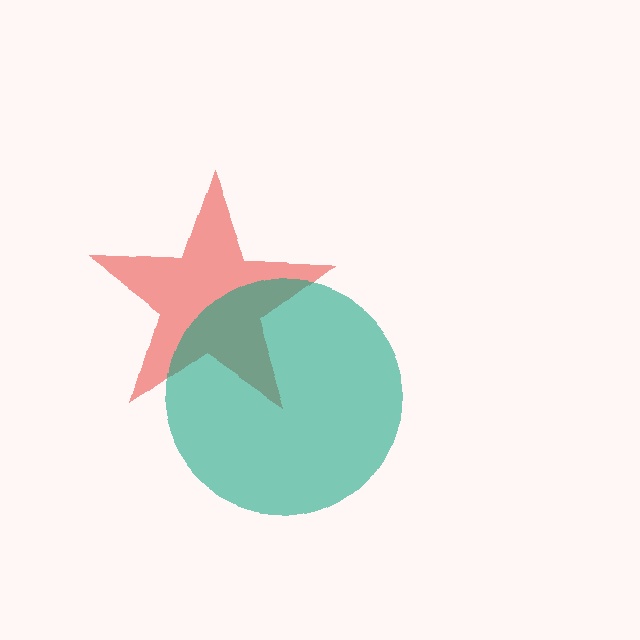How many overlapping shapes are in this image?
There are 2 overlapping shapes in the image.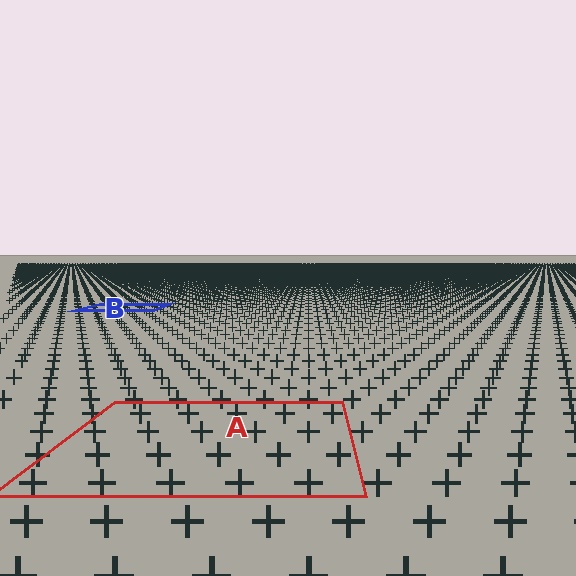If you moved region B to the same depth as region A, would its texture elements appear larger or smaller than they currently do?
They would appear larger. At a closer depth, the same texture elements are projected at a bigger on-screen size.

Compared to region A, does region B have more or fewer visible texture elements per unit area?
Region B has more texture elements per unit area — they are packed more densely because it is farther away.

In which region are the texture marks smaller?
The texture marks are smaller in region B, because it is farther away.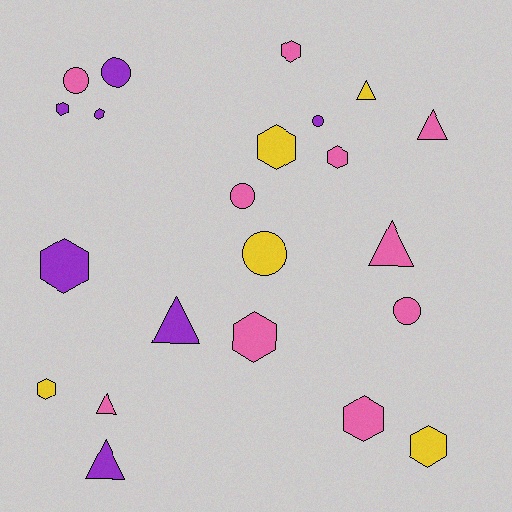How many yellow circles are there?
There is 1 yellow circle.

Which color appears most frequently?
Pink, with 10 objects.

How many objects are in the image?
There are 22 objects.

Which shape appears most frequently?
Hexagon, with 10 objects.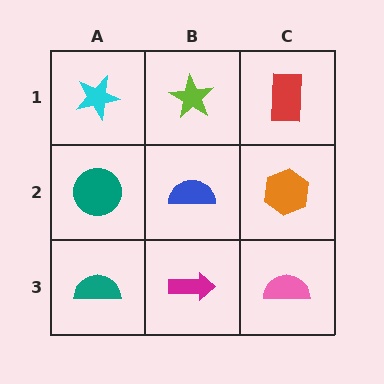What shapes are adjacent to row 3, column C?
An orange hexagon (row 2, column C), a magenta arrow (row 3, column B).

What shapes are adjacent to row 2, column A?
A cyan star (row 1, column A), a teal semicircle (row 3, column A), a blue semicircle (row 2, column B).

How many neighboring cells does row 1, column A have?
2.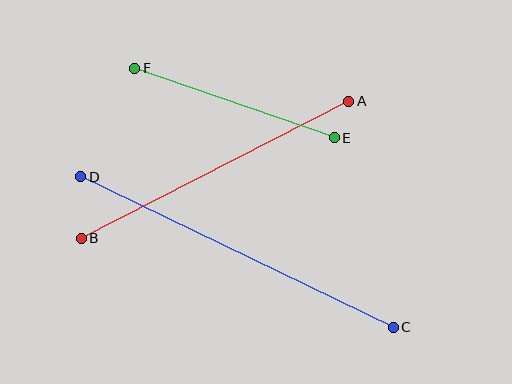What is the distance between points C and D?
The distance is approximately 347 pixels.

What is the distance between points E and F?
The distance is approximately 211 pixels.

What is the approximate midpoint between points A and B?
The midpoint is at approximately (215, 170) pixels.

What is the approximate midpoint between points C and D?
The midpoint is at approximately (237, 252) pixels.